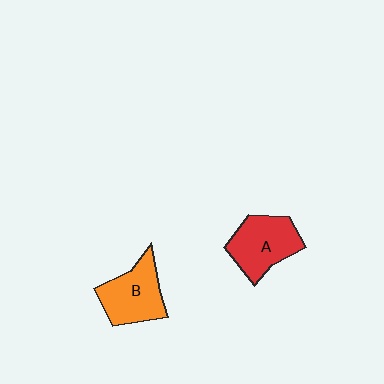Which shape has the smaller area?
Shape B (orange).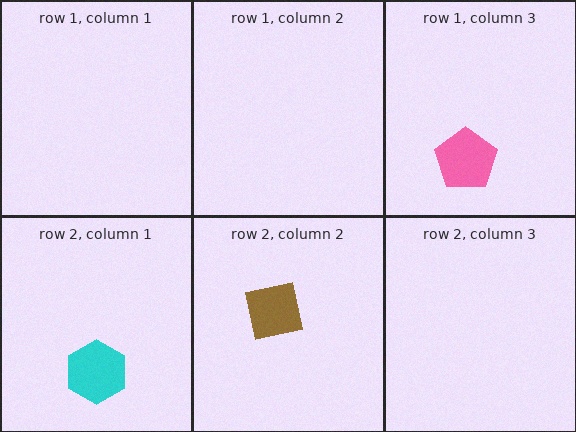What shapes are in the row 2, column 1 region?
The cyan hexagon.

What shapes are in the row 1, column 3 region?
The pink pentagon.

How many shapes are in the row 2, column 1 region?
1.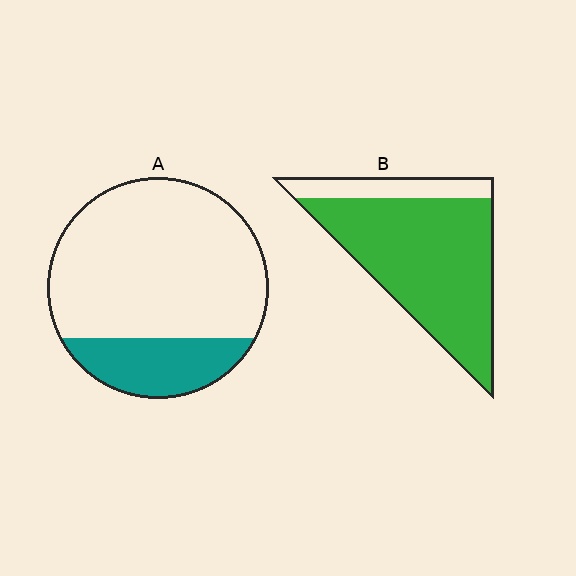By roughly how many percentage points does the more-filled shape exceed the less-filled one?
By roughly 60 percentage points (B over A).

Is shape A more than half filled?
No.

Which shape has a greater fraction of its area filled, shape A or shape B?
Shape B.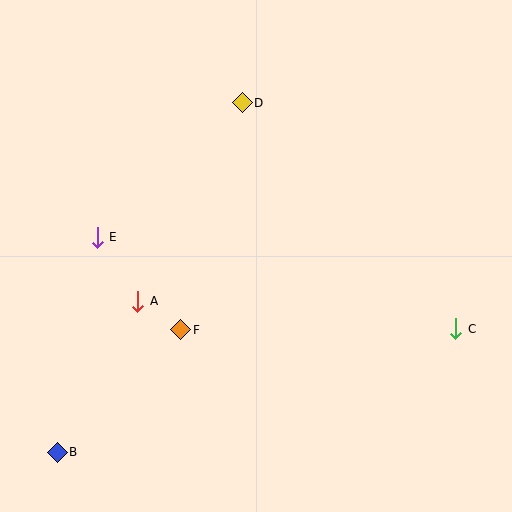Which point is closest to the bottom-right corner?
Point C is closest to the bottom-right corner.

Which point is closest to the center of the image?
Point F at (181, 330) is closest to the center.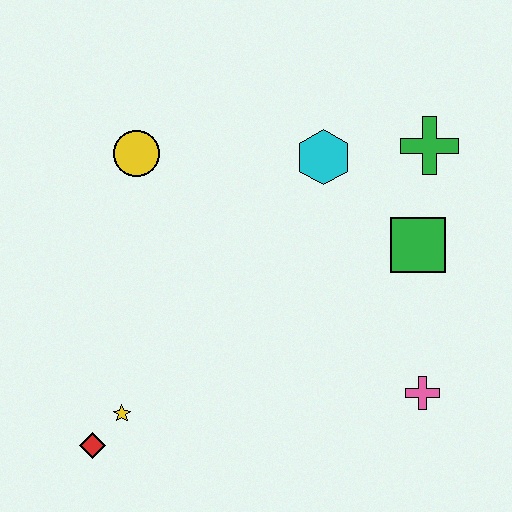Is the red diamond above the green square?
No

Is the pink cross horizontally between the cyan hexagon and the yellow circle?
No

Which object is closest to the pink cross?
The green square is closest to the pink cross.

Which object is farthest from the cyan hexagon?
The red diamond is farthest from the cyan hexagon.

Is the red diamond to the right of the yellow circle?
No